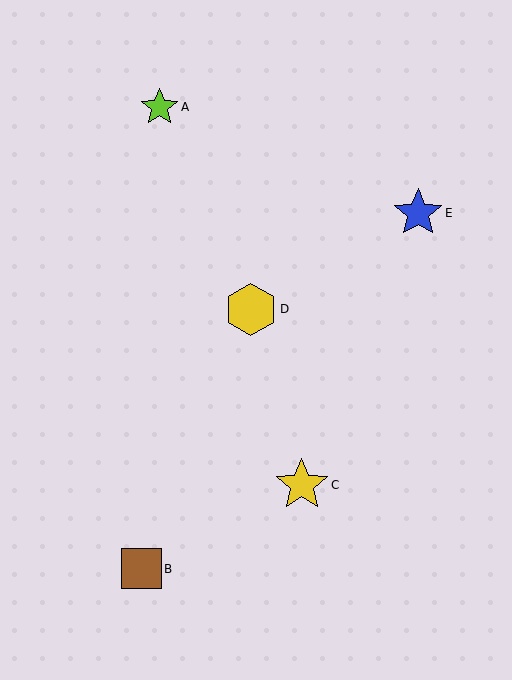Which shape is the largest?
The yellow star (labeled C) is the largest.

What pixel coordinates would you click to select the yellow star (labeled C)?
Click at (302, 485) to select the yellow star C.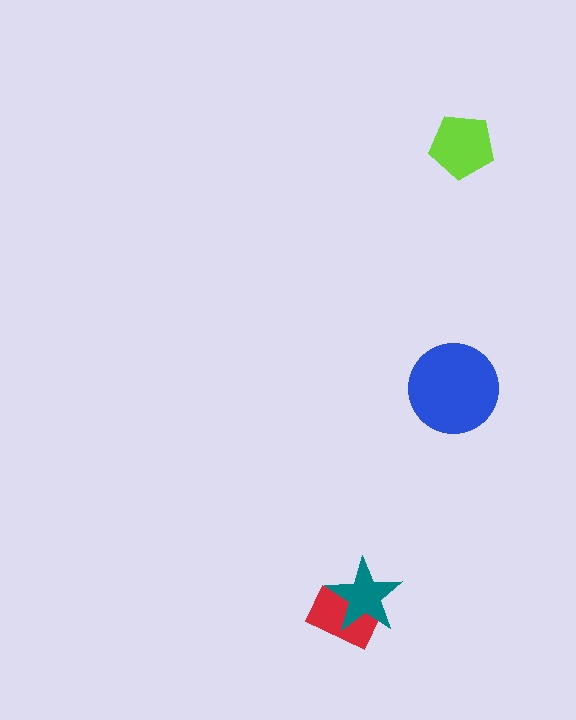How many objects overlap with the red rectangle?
1 object overlaps with the red rectangle.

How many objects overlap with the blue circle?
0 objects overlap with the blue circle.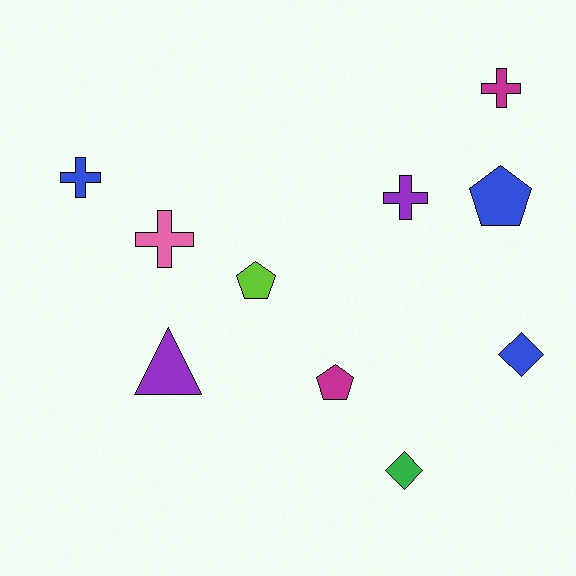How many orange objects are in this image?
There are no orange objects.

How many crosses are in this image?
There are 4 crosses.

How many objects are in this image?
There are 10 objects.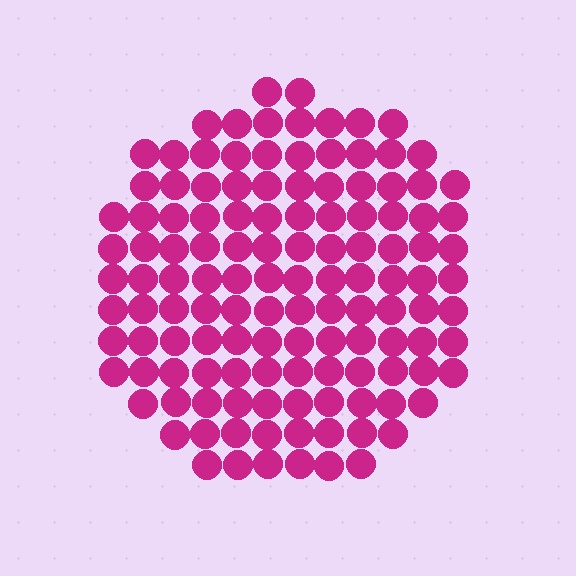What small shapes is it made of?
It is made of small circles.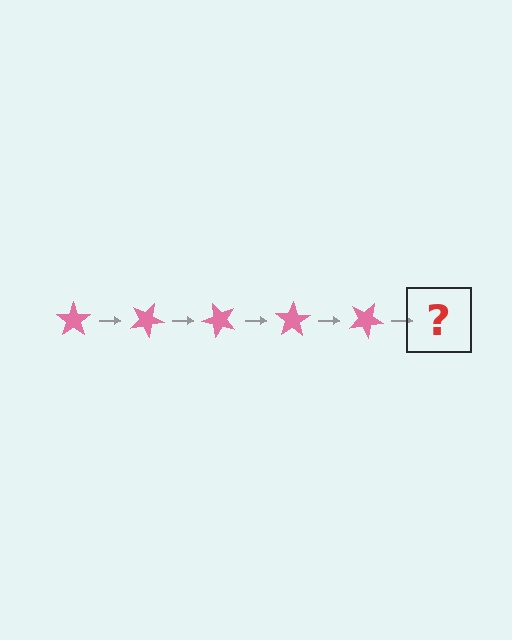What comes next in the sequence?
The next element should be a pink star rotated 125 degrees.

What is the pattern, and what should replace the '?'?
The pattern is that the star rotates 25 degrees each step. The '?' should be a pink star rotated 125 degrees.